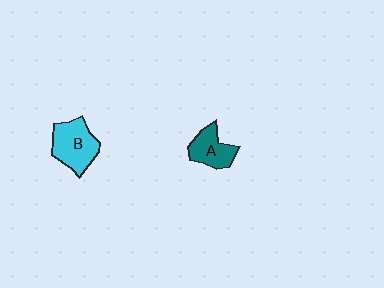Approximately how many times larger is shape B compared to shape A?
Approximately 1.3 times.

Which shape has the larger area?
Shape B (cyan).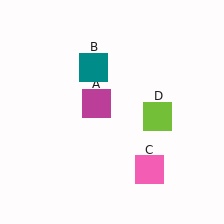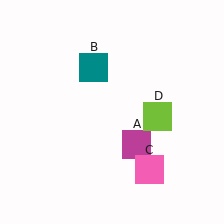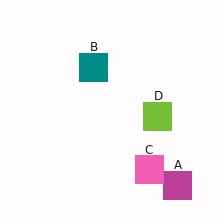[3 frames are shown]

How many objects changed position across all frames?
1 object changed position: magenta square (object A).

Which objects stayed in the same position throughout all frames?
Teal square (object B) and pink square (object C) and lime square (object D) remained stationary.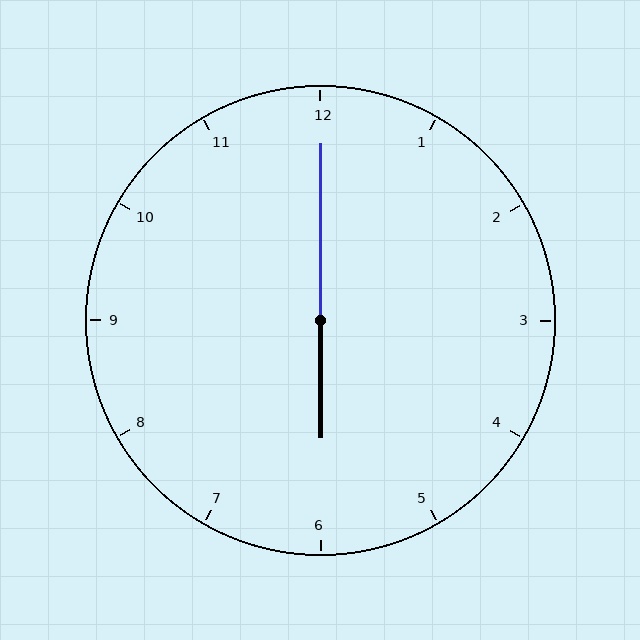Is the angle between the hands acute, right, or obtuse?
It is obtuse.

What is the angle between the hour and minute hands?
Approximately 180 degrees.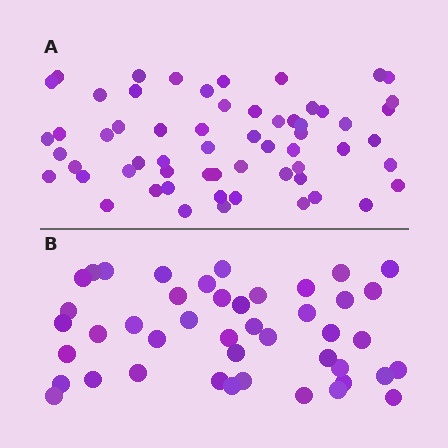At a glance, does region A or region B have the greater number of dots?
Region A (the top region) has more dots.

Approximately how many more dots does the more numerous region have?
Region A has approximately 15 more dots than region B.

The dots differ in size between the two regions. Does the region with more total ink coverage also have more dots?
No. Region B has more total ink coverage because its dots are larger, but region A actually contains more individual dots. Total area can be misleading — the number of items is what matters here.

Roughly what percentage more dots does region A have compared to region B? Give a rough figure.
About 35% more.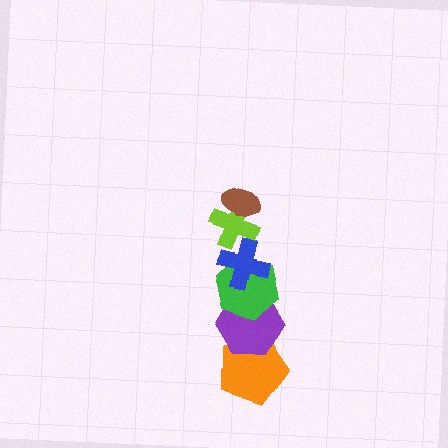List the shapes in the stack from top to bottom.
From top to bottom: the brown ellipse, the lime cross, the blue cross, the green hexagon, the purple hexagon, the orange pentagon.